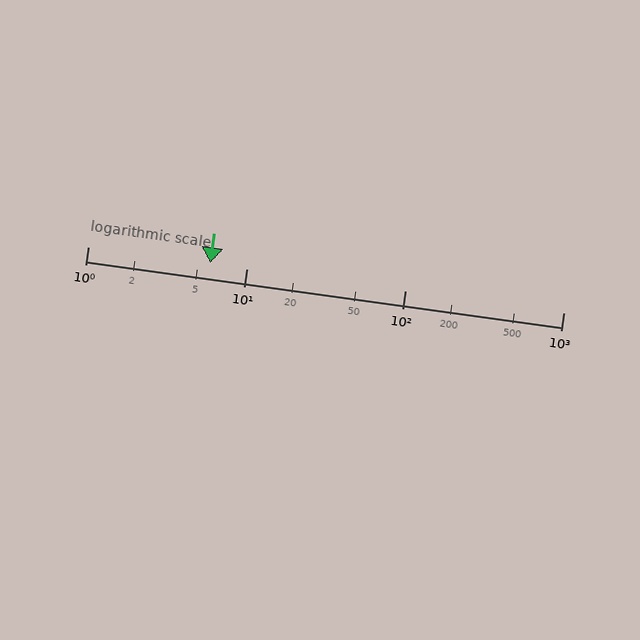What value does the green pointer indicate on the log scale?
The pointer indicates approximately 5.9.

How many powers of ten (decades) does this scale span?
The scale spans 3 decades, from 1 to 1000.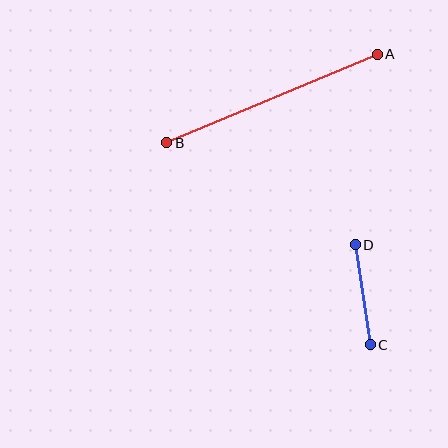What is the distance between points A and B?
The distance is approximately 228 pixels.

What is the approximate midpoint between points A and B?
The midpoint is at approximately (272, 98) pixels.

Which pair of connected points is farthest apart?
Points A and B are farthest apart.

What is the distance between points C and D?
The distance is approximately 101 pixels.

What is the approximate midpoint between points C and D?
The midpoint is at approximately (363, 295) pixels.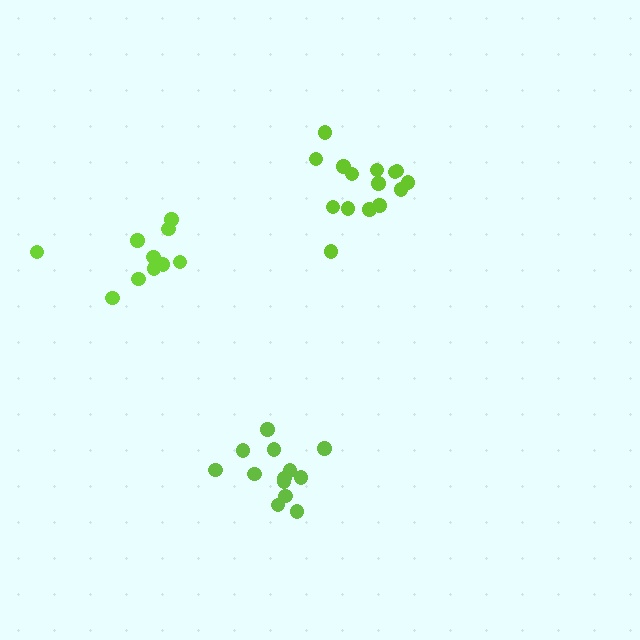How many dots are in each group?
Group 1: 15 dots, Group 2: 10 dots, Group 3: 13 dots (38 total).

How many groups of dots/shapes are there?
There are 3 groups.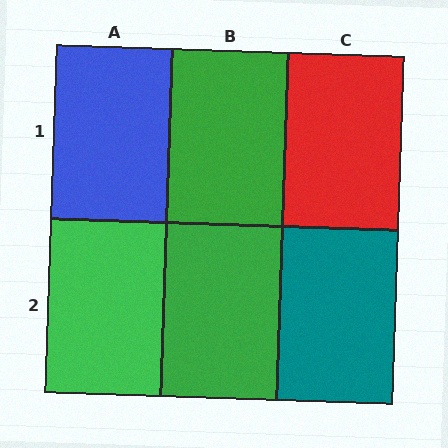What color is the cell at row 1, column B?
Green.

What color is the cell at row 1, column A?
Blue.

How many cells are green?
3 cells are green.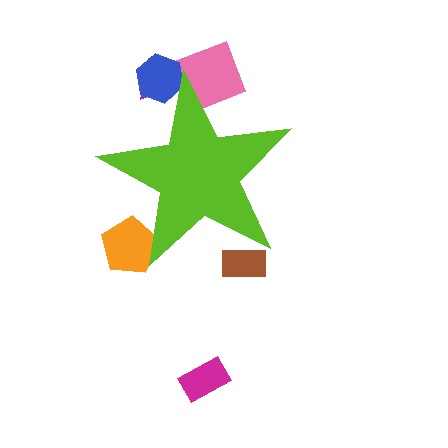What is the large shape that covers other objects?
A lime star.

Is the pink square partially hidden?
Yes, the pink square is partially hidden behind the lime star.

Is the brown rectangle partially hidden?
Yes, the brown rectangle is partially hidden behind the lime star.